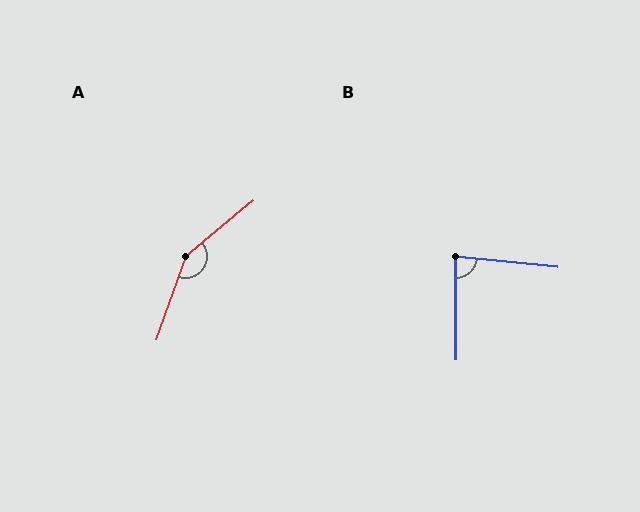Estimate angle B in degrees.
Approximately 84 degrees.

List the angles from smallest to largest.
B (84°), A (149°).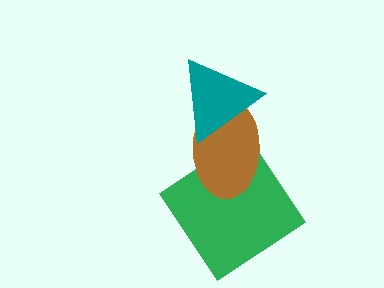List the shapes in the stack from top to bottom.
From top to bottom: the teal triangle, the brown ellipse, the green diamond.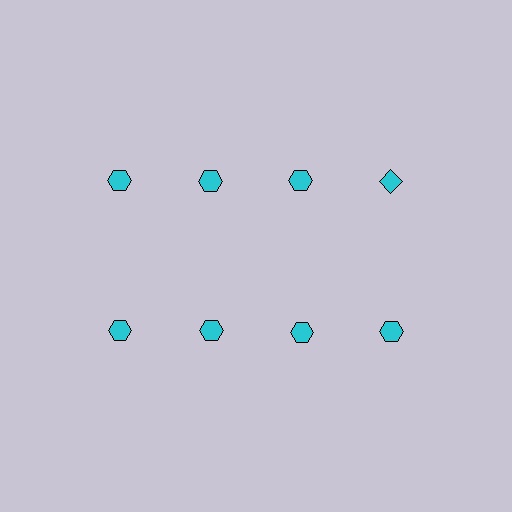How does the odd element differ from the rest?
It has a different shape: diamond instead of hexagon.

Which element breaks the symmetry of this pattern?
The cyan diamond in the top row, second from right column breaks the symmetry. All other shapes are cyan hexagons.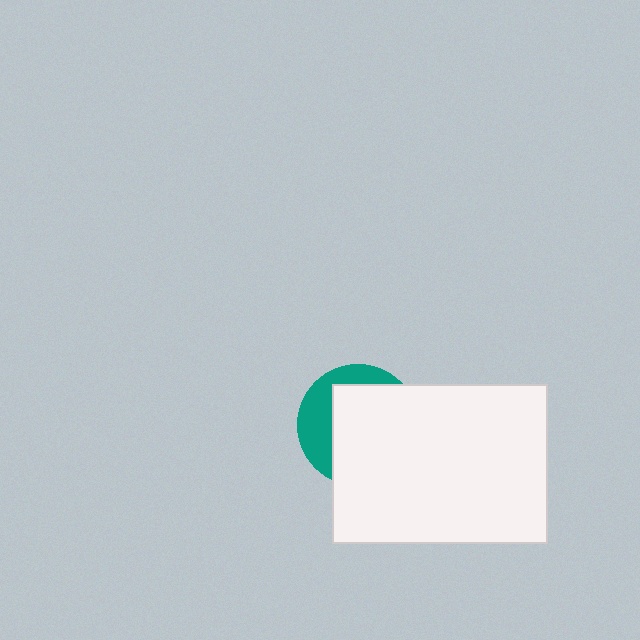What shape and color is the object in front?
The object in front is a white rectangle.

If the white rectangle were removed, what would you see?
You would see the complete teal circle.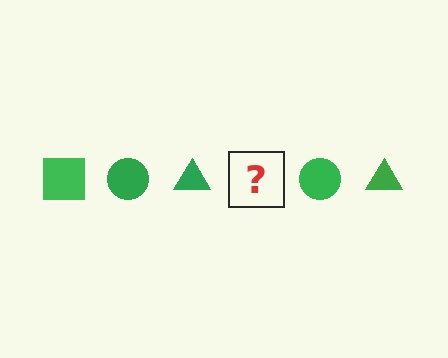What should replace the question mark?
The question mark should be replaced with a green square.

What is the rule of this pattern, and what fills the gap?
The rule is that the pattern cycles through square, circle, triangle shapes in green. The gap should be filled with a green square.